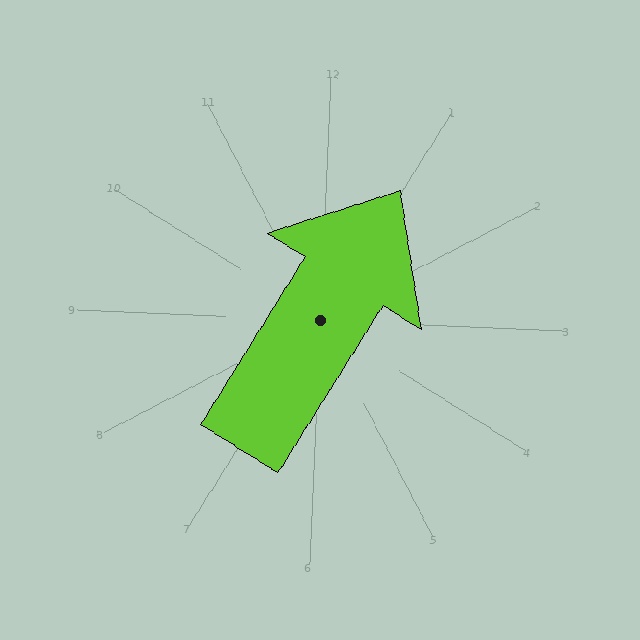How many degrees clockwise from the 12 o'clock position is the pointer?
Approximately 30 degrees.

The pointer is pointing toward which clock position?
Roughly 1 o'clock.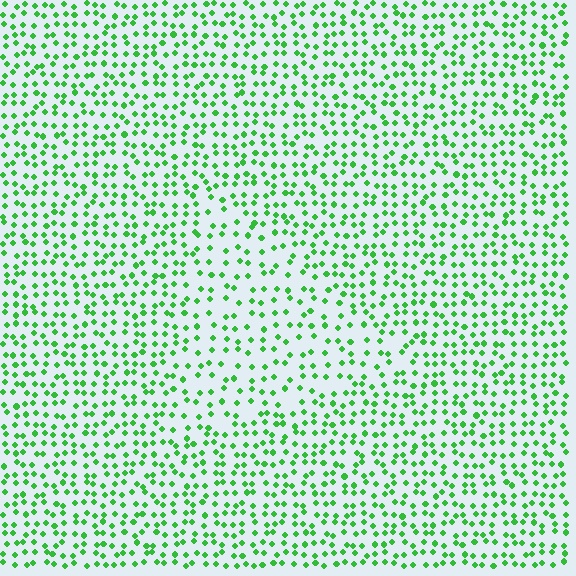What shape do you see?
I see a triangle.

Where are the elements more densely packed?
The elements are more densely packed outside the triangle boundary.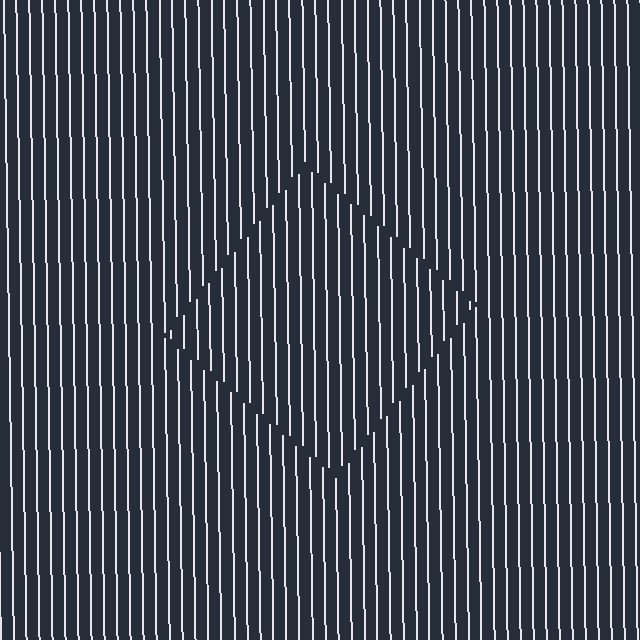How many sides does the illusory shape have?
4 sides — the line-ends trace a square.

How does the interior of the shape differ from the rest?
The interior of the shape contains the same grating, shifted by half a period — the contour is defined by the phase discontinuity where line-ends from the inner and outer gratings abut.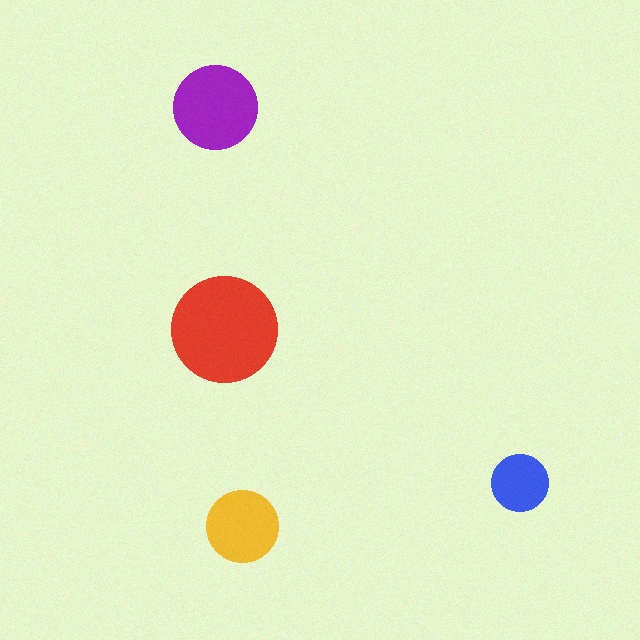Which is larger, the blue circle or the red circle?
The red one.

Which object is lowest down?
The yellow circle is bottommost.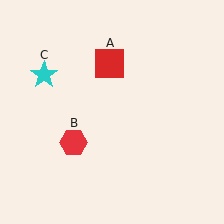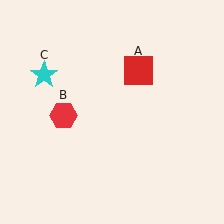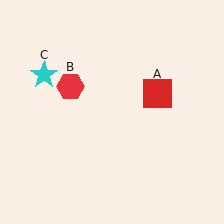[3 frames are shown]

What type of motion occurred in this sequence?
The red square (object A), red hexagon (object B) rotated clockwise around the center of the scene.